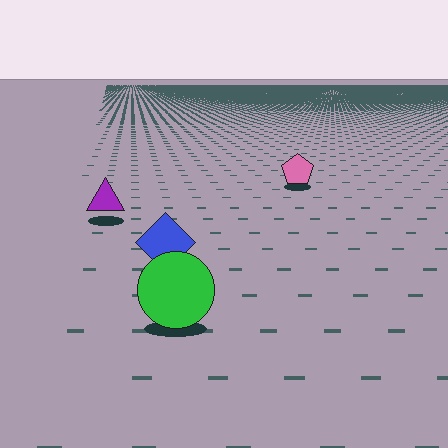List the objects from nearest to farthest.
From nearest to farthest: the green circle, the blue diamond, the purple triangle, the pink pentagon.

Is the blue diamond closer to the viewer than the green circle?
No. The green circle is closer — you can tell from the texture gradient: the ground texture is coarser near it.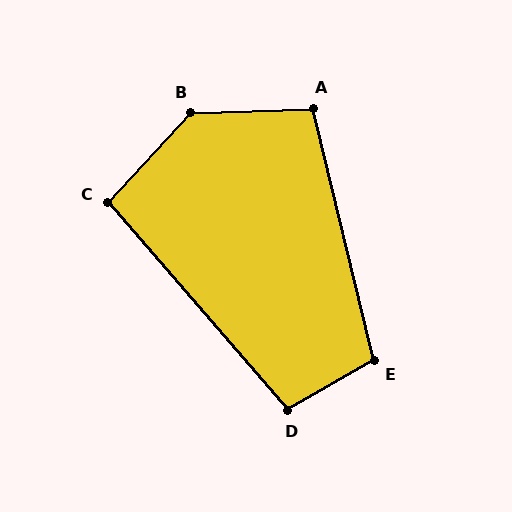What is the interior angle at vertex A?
Approximately 102 degrees (obtuse).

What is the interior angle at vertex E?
Approximately 106 degrees (obtuse).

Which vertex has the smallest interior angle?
C, at approximately 97 degrees.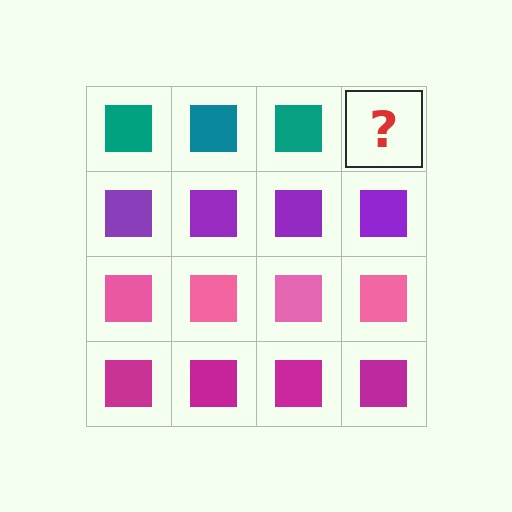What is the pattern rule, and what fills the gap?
The rule is that each row has a consistent color. The gap should be filled with a teal square.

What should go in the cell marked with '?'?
The missing cell should contain a teal square.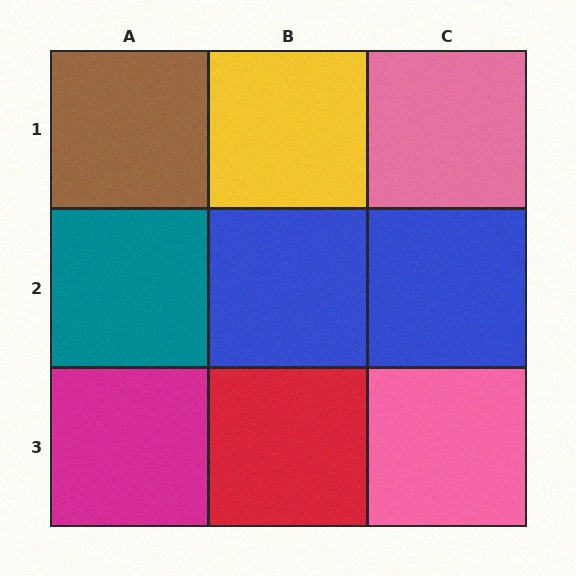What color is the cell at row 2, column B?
Blue.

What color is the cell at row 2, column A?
Teal.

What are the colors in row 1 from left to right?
Brown, yellow, pink.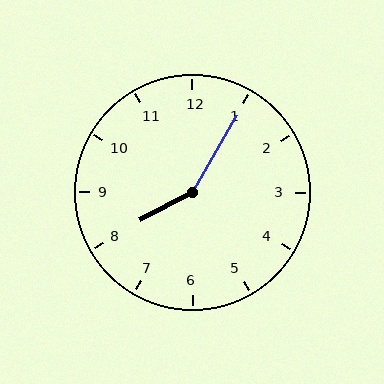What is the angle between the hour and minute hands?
Approximately 148 degrees.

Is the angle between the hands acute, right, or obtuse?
It is obtuse.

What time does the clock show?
8:05.